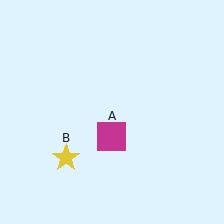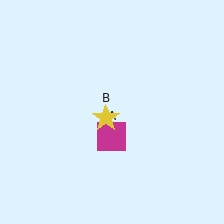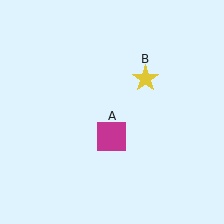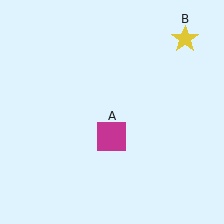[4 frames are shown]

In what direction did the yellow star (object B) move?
The yellow star (object B) moved up and to the right.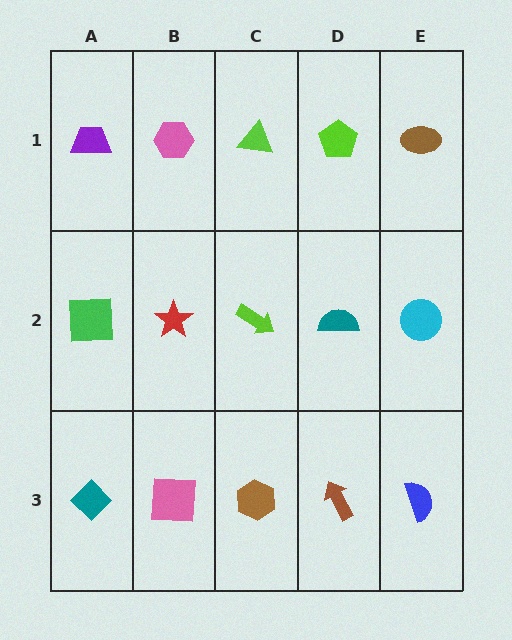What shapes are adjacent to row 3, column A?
A green square (row 2, column A), a pink square (row 3, column B).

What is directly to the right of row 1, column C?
A lime pentagon.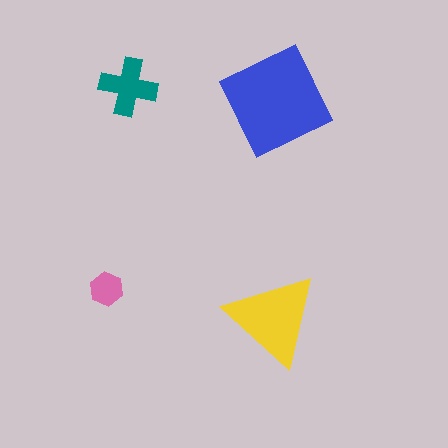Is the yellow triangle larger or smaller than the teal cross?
Larger.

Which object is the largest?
The blue square.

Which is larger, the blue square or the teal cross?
The blue square.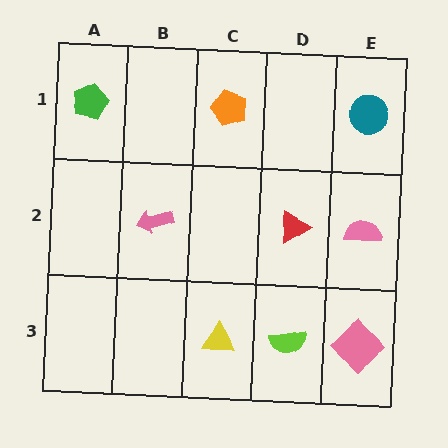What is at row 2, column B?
A pink arrow.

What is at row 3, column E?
A pink diamond.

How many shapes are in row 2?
3 shapes.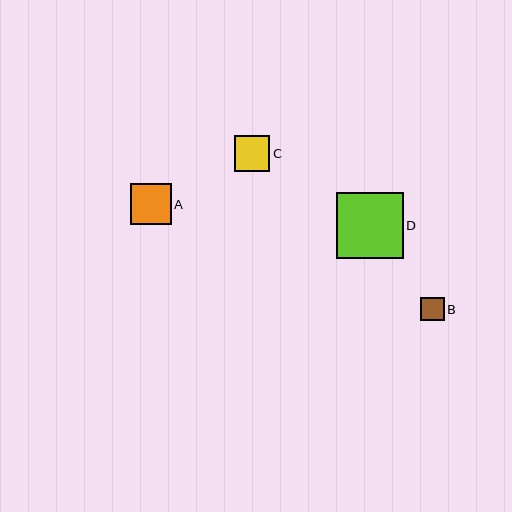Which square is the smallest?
Square B is the smallest with a size of approximately 23 pixels.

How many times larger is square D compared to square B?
Square D is approximately 2.8 times the size of square B.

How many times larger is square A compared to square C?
Square A is approximately 1.2 times the size of square C.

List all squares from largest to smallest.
From largest to smallest: D, A, C, B.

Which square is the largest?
Square D is the largest with a size of approximately 67 pixels.